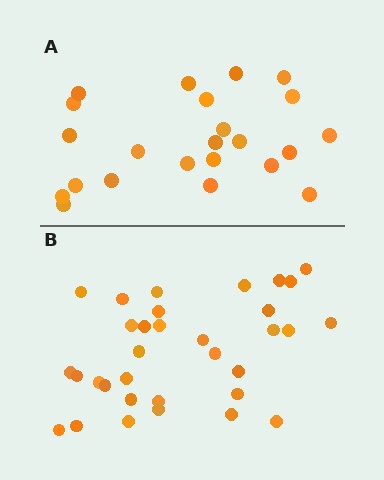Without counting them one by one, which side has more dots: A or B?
Region B (the bottom region) has more dots.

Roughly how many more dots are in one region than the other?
Region B has roughly 10 or so more dots than region A.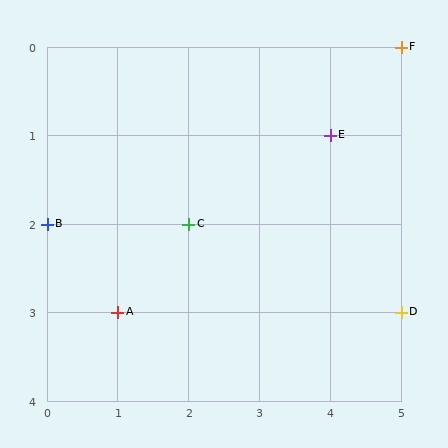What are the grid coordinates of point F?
Point F is at grid coordinates (5, 0).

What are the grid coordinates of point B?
Point B is at grid coordinates (0, 2).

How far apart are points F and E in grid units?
Points F and E are 1 column and 1 row apart (about 1.4 grid units diagonally).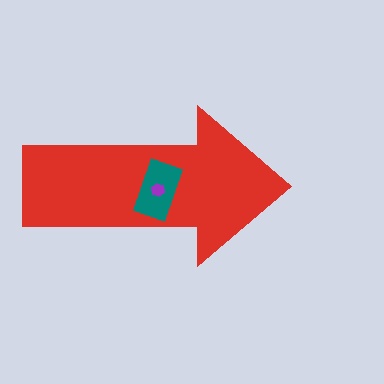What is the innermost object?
The purple hexagon.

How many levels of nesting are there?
3.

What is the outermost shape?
The red arrow.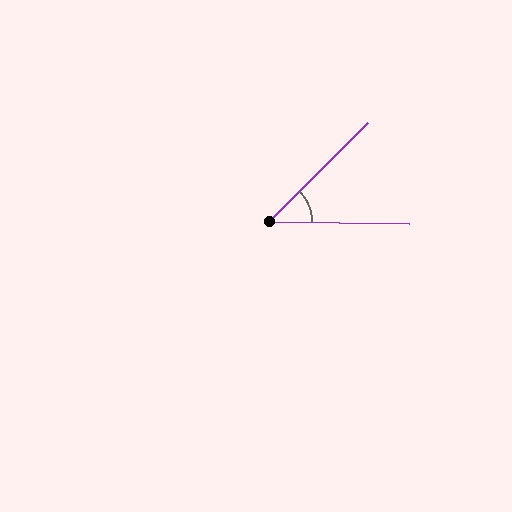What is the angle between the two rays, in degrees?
Approximately 46 degrees.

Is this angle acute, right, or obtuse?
It is acute.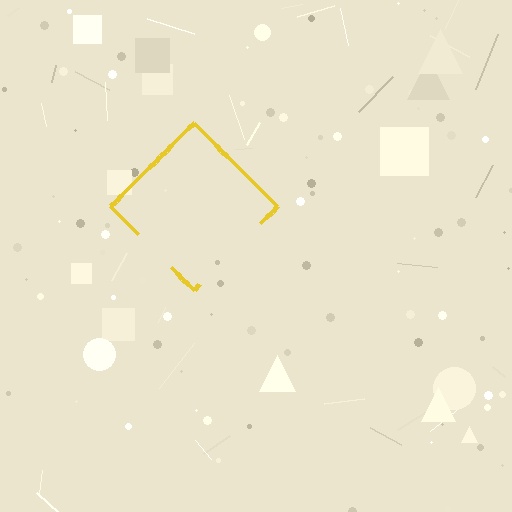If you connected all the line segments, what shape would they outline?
They would outline a diamond.